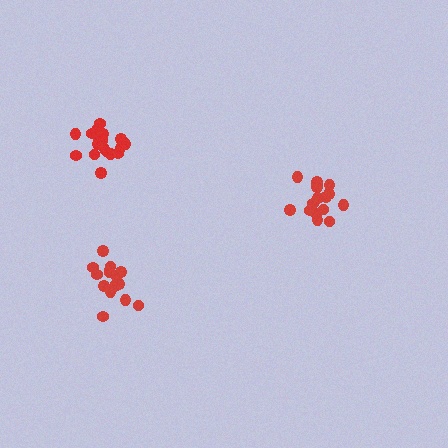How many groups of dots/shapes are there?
There are 3 groups.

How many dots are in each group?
Group 1: 18 dots, Group 2: 16 dots, Group 3: 15 dots (49 total).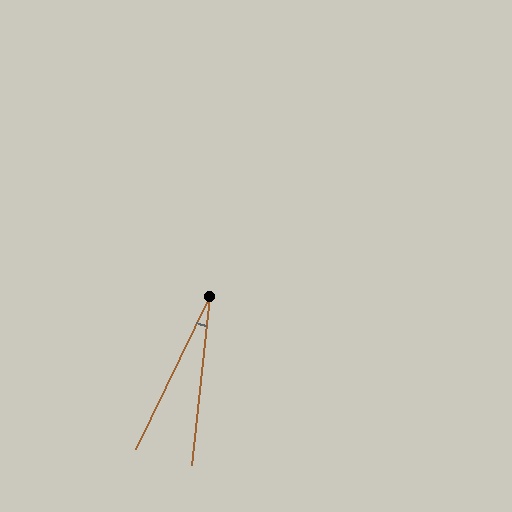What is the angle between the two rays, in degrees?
Approximately 20 degrees.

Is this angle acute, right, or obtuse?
It is acute.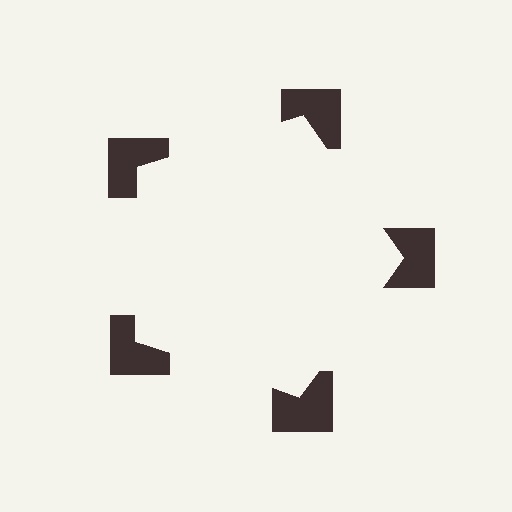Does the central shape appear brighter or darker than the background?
It typically appears slightly brighter than the background, even though no actual brightness change is drawn.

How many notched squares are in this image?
There are 5 — one at each vertex of the illusory pentagon.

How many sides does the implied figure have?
5 sides.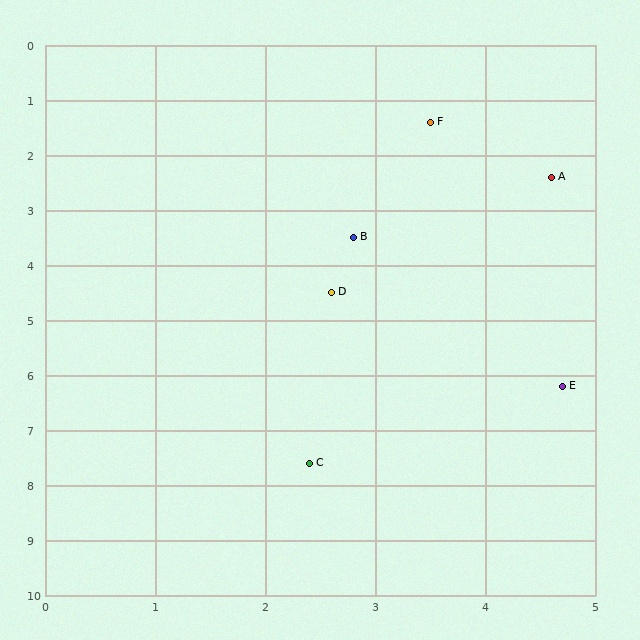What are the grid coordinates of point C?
Point C is at approximately (2.4, 7.6).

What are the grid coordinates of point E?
Point E is at approximately (4.7, 6.2).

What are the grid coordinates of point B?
Point B is at approximately (2.8, 3.5).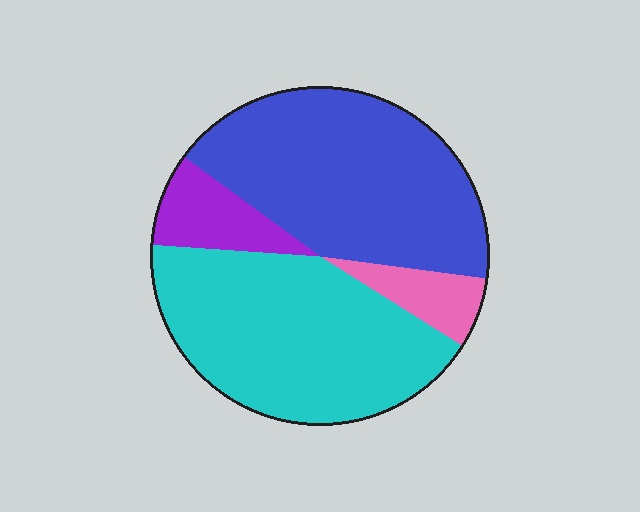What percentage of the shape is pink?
Pink takes up about one tenth (1/10) of the shape.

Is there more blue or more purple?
Blue.